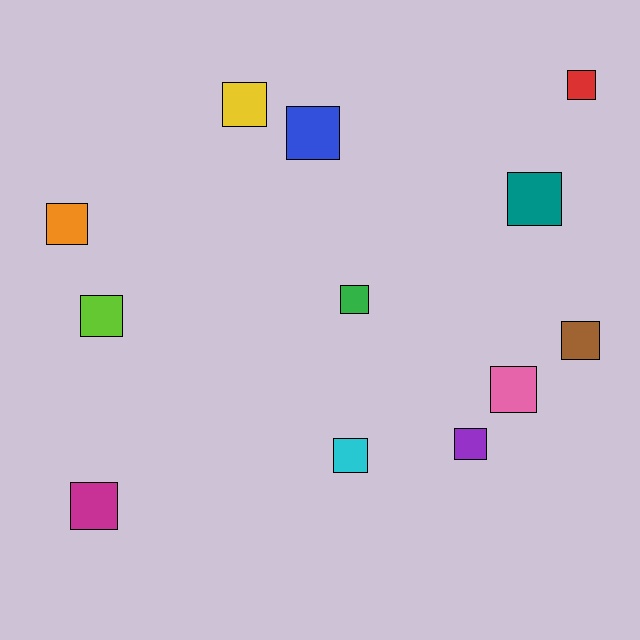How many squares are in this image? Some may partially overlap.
There are 12 squares.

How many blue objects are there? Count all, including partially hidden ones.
There is 1 blue object.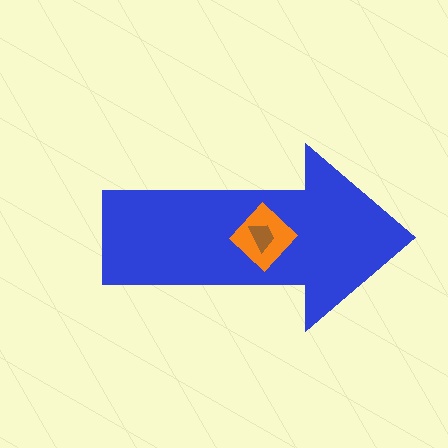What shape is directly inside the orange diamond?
The brown trapezoid.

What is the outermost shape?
The blue arrow.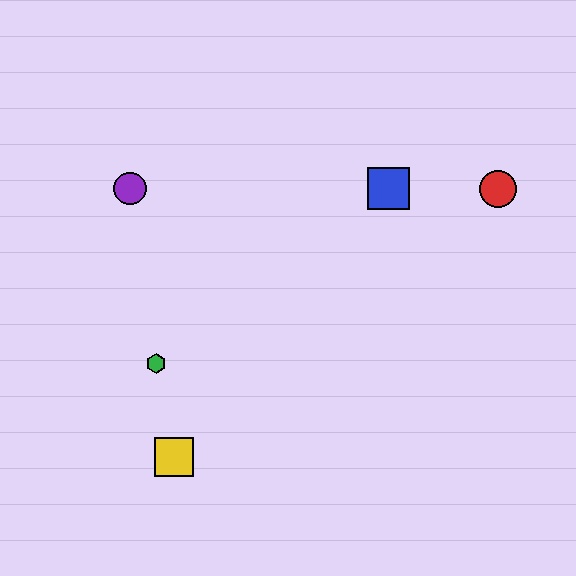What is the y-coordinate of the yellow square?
The yellow square is at y≈457.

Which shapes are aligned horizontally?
The red circle, the blue square, the purple circle are aligned horizontally.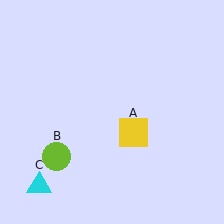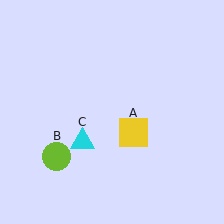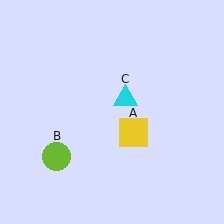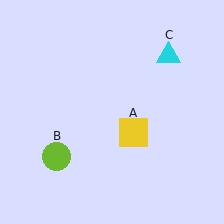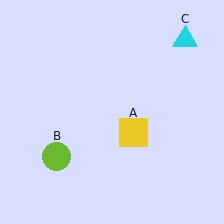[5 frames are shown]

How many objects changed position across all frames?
1 object changed position: cyan triangle (object C).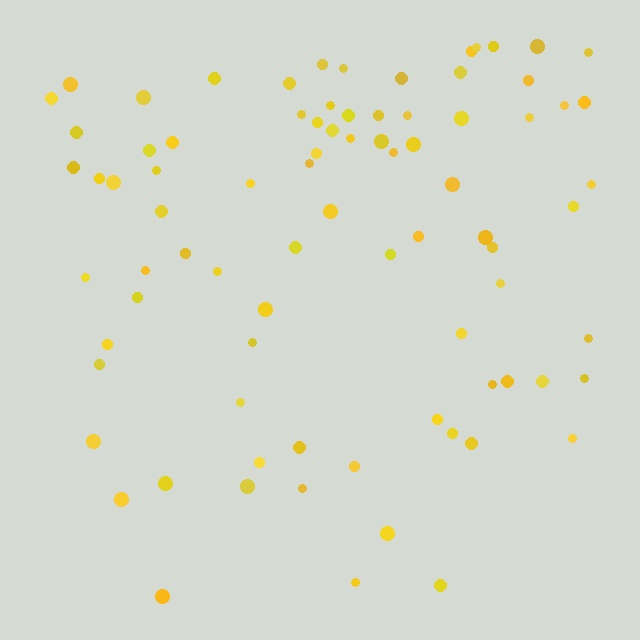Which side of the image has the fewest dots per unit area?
The bottom.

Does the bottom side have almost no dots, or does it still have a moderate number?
Still a moderate number, just noticeably fewer than the top.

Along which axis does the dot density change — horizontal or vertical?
Vertical.